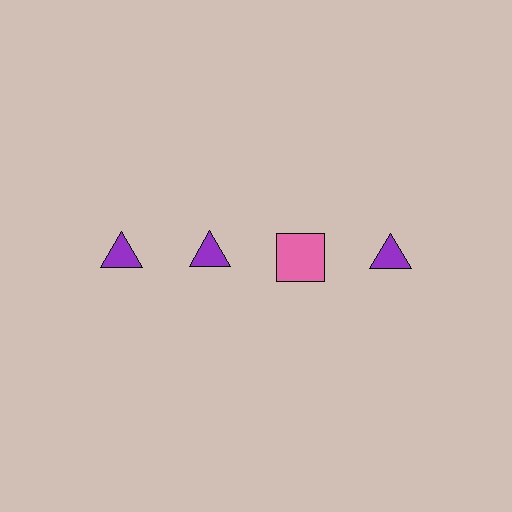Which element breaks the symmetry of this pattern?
The pink square in the top row, center column breaks the symmetry. All other shapes are purple triangles.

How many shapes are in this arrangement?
There are 4 shapes arranged in a grid pattern.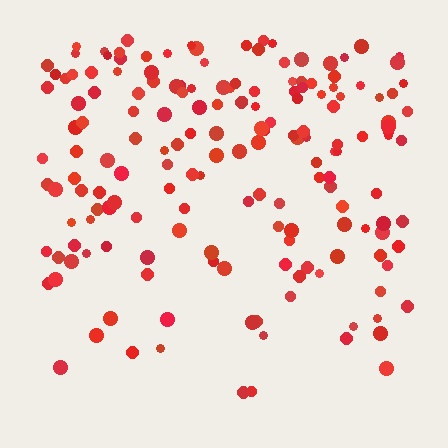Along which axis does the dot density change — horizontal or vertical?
Vertical.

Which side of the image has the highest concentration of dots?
The top.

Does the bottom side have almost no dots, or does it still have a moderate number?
Still a moderate number, just noticeably fewer than the top.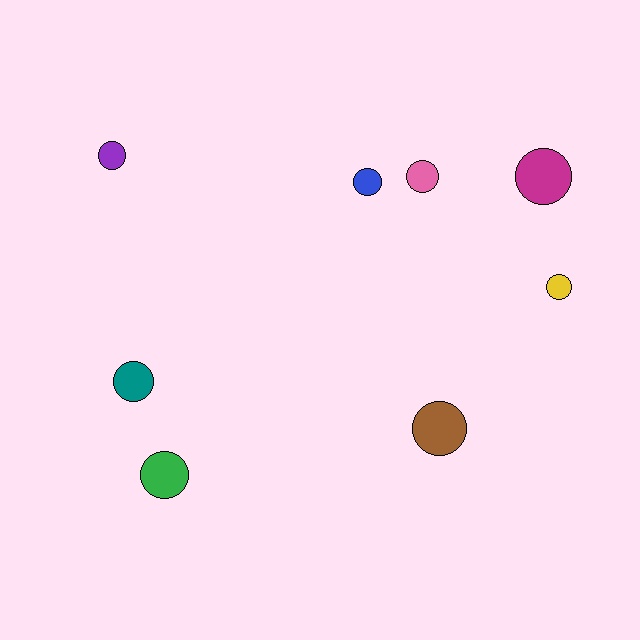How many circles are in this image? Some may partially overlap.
There are 8 circles.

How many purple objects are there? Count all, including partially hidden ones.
There is 1 purple object.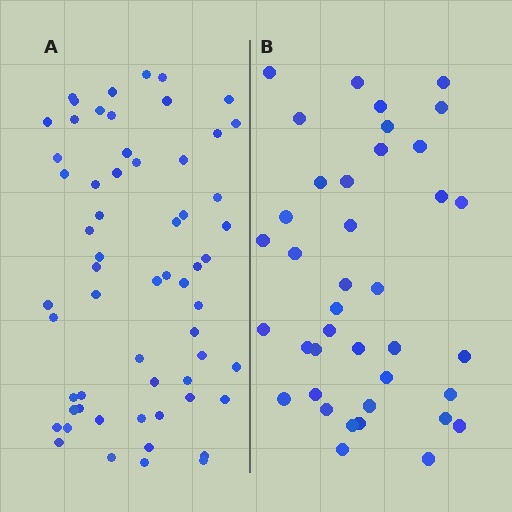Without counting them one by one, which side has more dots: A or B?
Region A (the left region) has more dots.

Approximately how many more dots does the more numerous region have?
Region A has approximately 20 more dots than region B.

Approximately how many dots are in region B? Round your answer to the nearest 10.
About 40 dots. (The exact count is 39, which rounds to 40.)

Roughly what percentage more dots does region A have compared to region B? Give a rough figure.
About 55% more.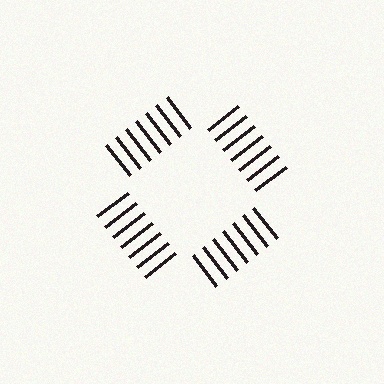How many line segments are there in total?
28 — 7 along each of the 4 edges.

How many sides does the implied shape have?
4 sides — the line-ends trace a square.